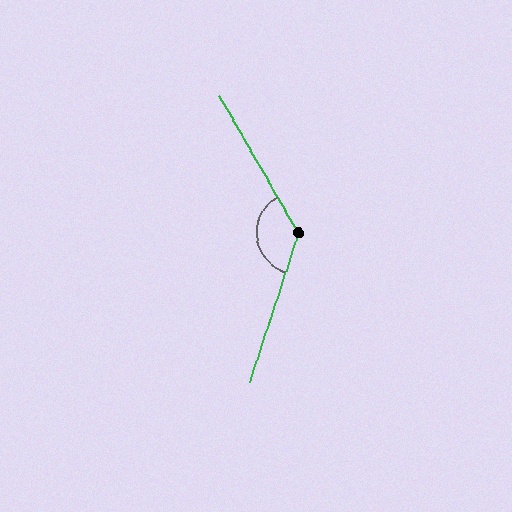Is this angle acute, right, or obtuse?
It is obtuse.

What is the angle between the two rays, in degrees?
Approximately 132 degrees.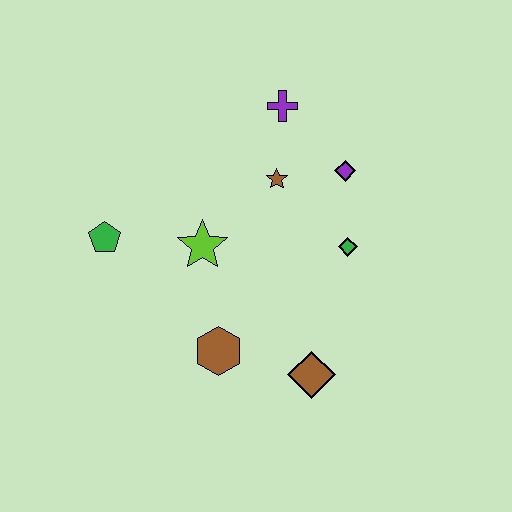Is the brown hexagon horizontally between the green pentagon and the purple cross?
Yes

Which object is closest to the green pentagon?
The lime star is closest to the green pentagon.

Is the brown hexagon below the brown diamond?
No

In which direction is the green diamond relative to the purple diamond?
The green diamond is below the purple diamond.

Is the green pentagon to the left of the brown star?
Yes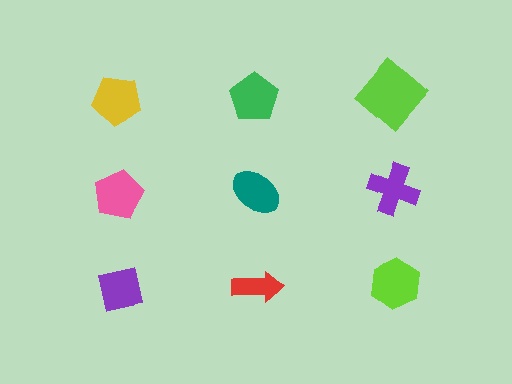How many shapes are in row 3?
3 shapes.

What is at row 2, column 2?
A teal ellipse.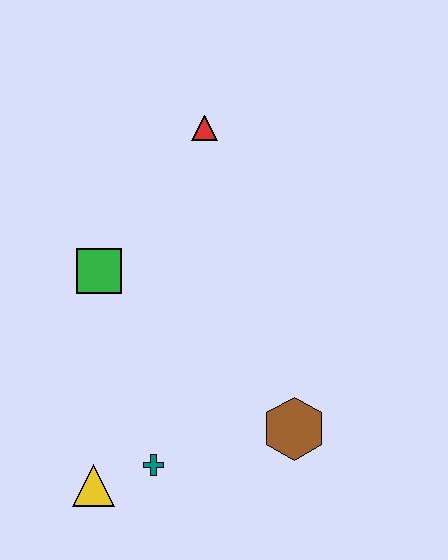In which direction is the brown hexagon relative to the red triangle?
The brown hexagon is below the red triangle.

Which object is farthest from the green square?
The brown hexagon is farthest from the green square.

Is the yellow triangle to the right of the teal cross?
No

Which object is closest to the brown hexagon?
The teal cross is closest to the brown hexagon.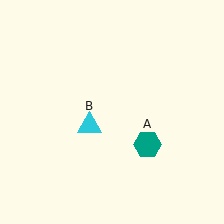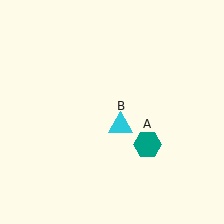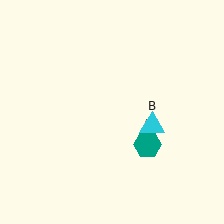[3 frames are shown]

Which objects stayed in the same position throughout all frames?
Teal hexagon (object A) remained stationary.